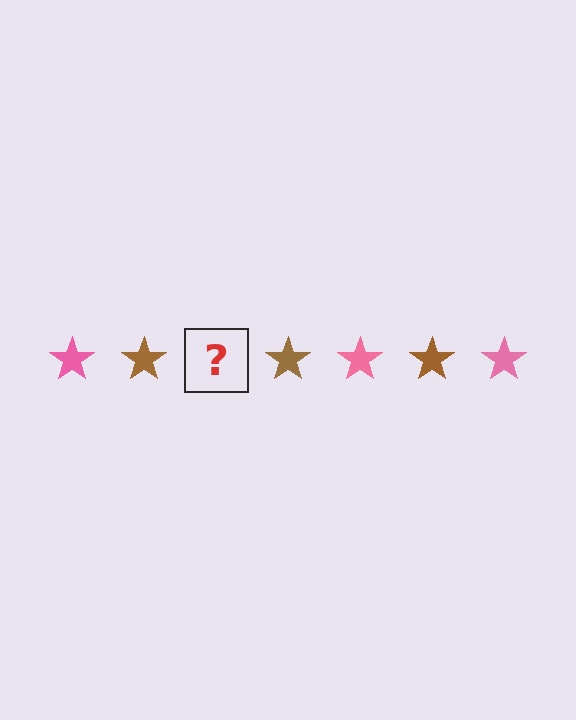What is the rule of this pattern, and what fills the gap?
The rule is that the pattern cycles through pink, brown stars. The gap should be filled with a pink star.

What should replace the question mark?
The question mark should be replaced with a pink star.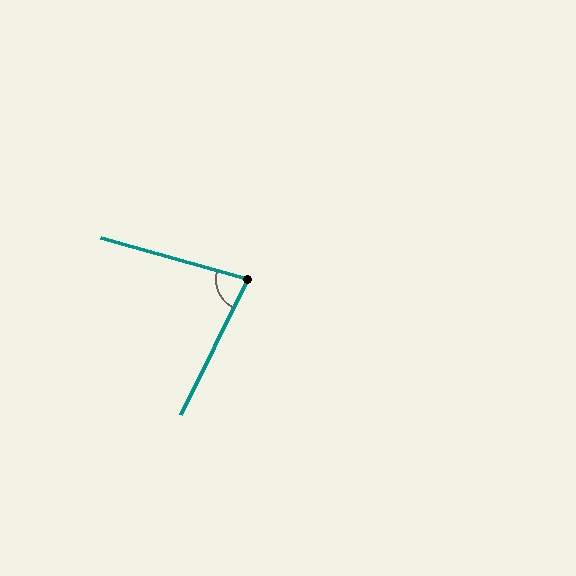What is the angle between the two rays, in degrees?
Approximately 79 degrees.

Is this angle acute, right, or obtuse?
It is acute.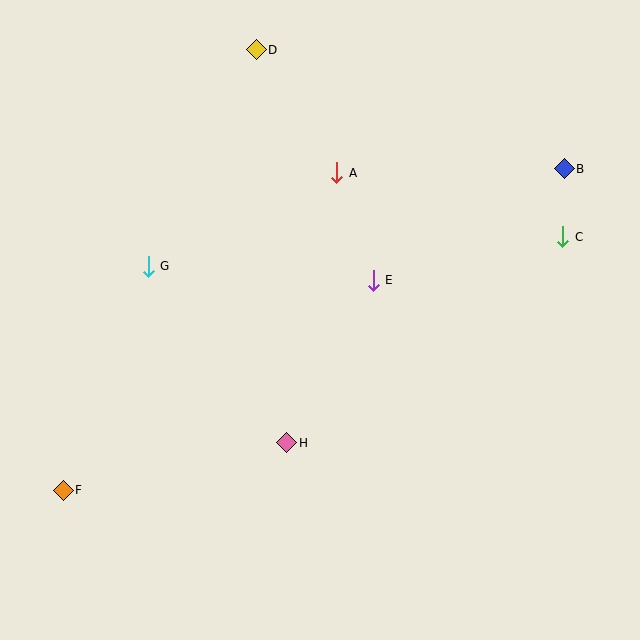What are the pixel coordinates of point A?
Point A is at (337, 173).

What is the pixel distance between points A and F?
The distance between A and F is 419 pixels.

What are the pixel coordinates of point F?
Point F is at (63, 490).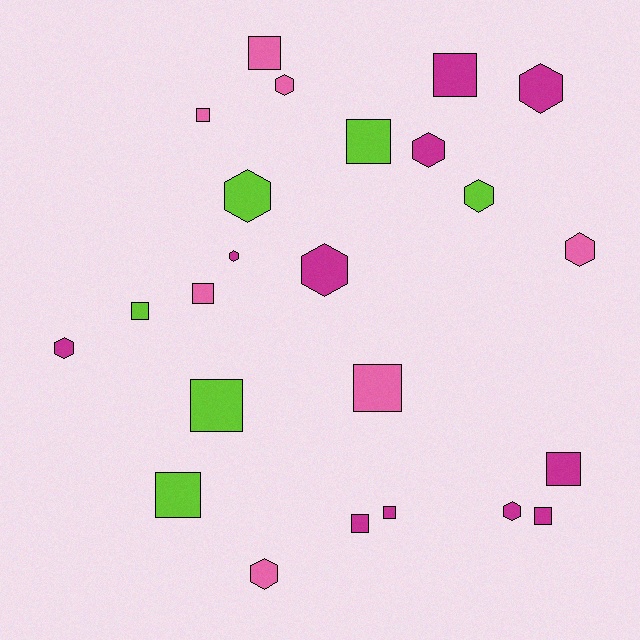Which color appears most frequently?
Magenta, with 11 objects.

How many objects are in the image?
There are 24 objects.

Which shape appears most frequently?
Square, with 13 objects.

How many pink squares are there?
There are 4 pink squares.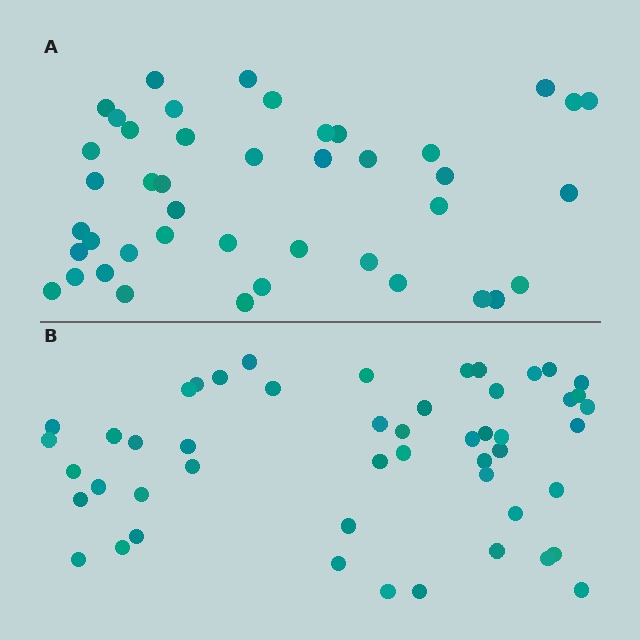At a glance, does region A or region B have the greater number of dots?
Region B (the bottom region) has more dots.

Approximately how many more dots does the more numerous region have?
Region B has roughly 8 or so more dots than region A.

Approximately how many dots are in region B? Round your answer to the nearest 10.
About 50 dots.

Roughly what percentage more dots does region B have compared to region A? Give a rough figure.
About 15% more.